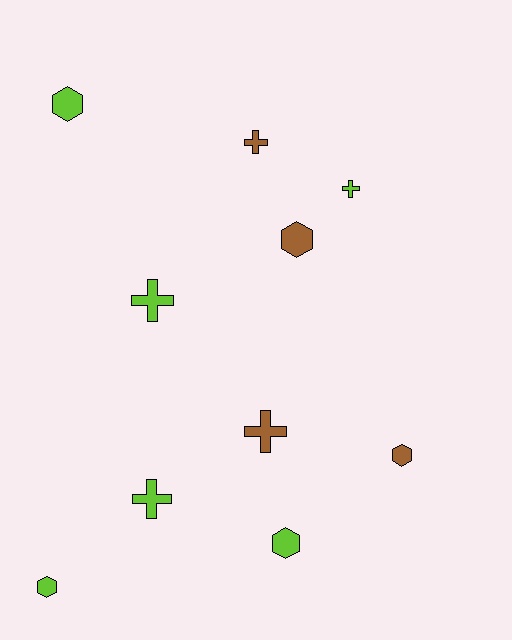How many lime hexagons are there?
There are 3 lime hexagons.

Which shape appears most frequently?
Hexagon, with 5 objects.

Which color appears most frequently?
Lime, with 6 objects.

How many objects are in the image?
There are 10 objects.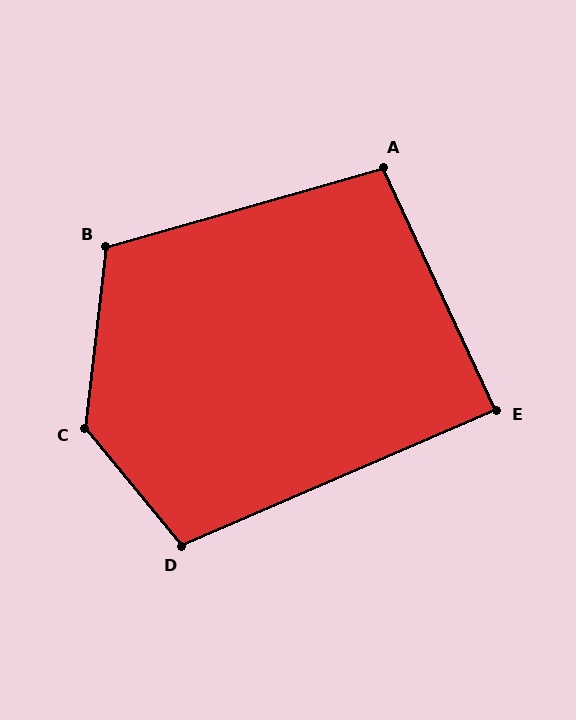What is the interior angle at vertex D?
Approximately 106 degrees (obtuse).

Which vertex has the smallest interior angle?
E, at approximately 88 degrees.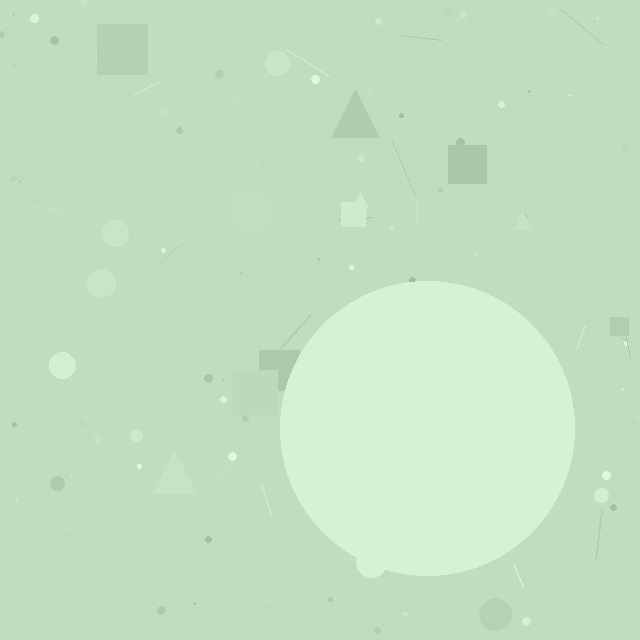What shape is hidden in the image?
A circle is hidden in the image.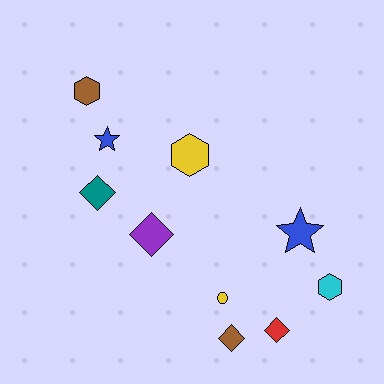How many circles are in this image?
There is 1 circle.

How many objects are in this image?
There are 10 objects.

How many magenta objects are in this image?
There are no magenta objects.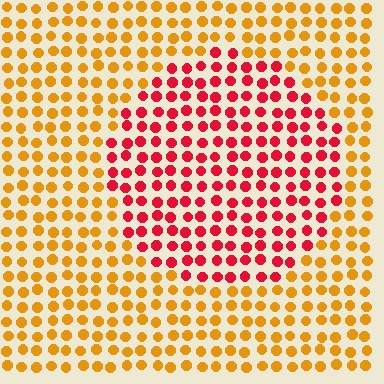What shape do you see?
I see a circle.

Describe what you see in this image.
The image is filled with small orange elements in a uniform arrangement. A circle-shaped region is visible where the elements are tinted to a slightly different hue, forming a subtle color boundary.